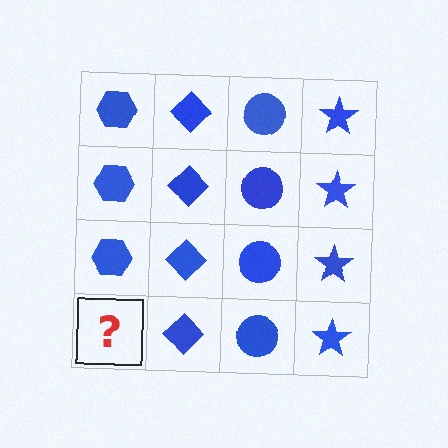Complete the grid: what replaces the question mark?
The question mark should be replaced with a blue hexagon.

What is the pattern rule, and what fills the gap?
The rule is that each column has a consistent shape. The gap should be filled with a blue hexagon.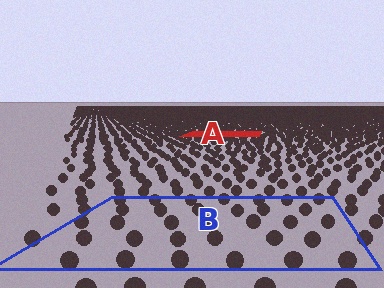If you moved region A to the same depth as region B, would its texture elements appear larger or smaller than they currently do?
They would appear larger. At a closer depth, the same texture elements are projected at a bigger on-screen size.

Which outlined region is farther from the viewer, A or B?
Region A is farther from the viewer — the texture elements inside it appear smaller and more densely packed.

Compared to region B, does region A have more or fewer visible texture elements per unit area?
Region A has more texture elements per unit area — they are packed more densely because it is farther away.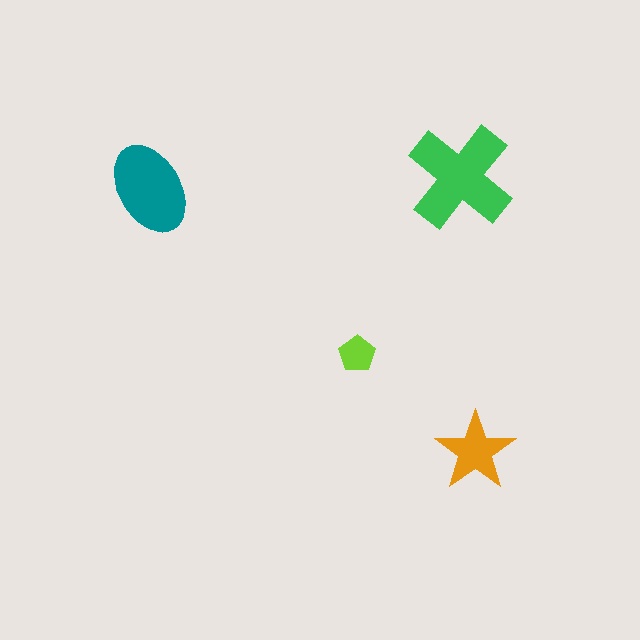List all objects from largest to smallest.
The green cross, the teal ellipse, the orange star, the lime pentagon.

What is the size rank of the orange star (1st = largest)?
3rd.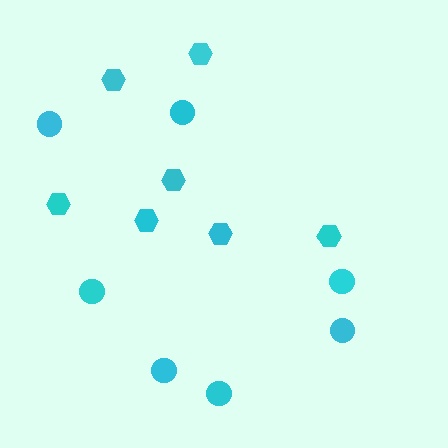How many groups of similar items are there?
There are 2 groups: one group of circles (7) and one group of hexagons (7).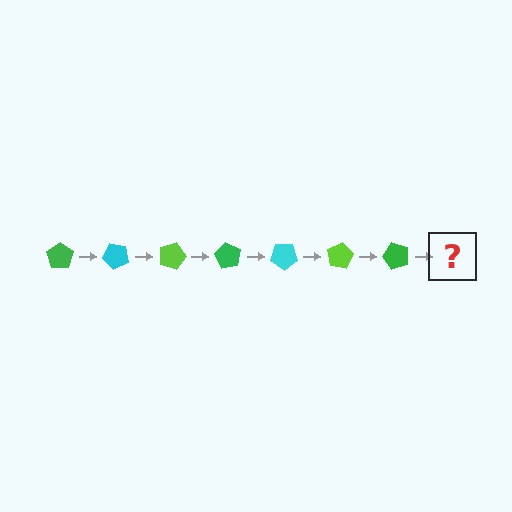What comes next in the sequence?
The next element should be a cyan pentagon, rotated 315 degrees from the start.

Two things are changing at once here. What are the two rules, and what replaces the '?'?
The two rules are that it rotates 45 degrees each step and the color cycles through green, cyan, and lime. The '?' should be a cyan pentagon, rotated 315 degrees from the start.